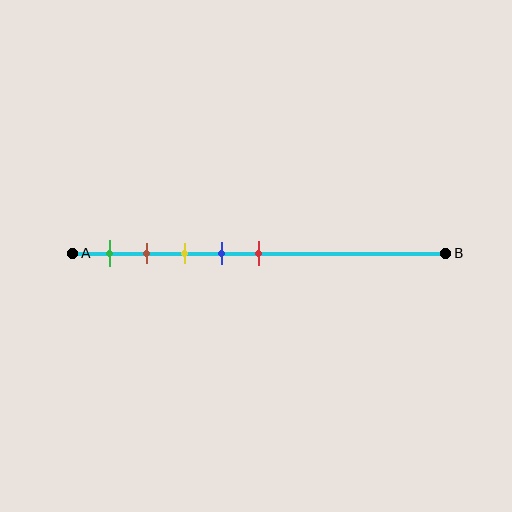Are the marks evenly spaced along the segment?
Yes, the marks are approximately evenly spaced.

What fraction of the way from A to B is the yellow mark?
The yellow mark is approximately 30% (0.3) of the way from A to B.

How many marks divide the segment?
There are 5 marks dividing the segment.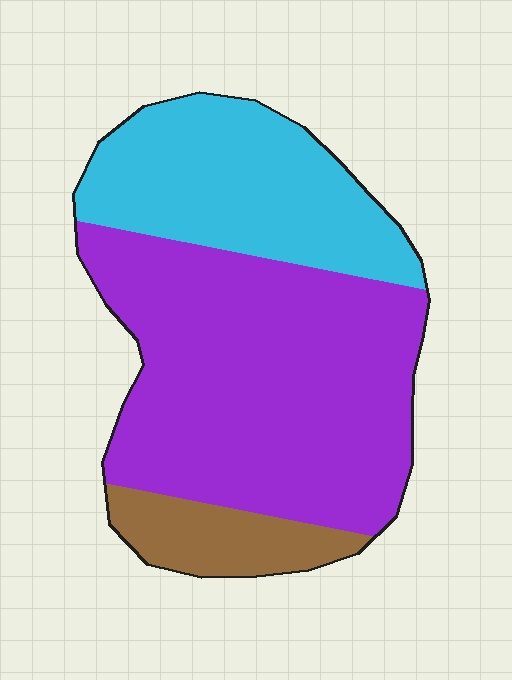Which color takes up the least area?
Brown, at roughly 10%.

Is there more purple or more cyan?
Purple.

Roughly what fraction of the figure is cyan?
Cyan takes up about one third (1/3) of the figure.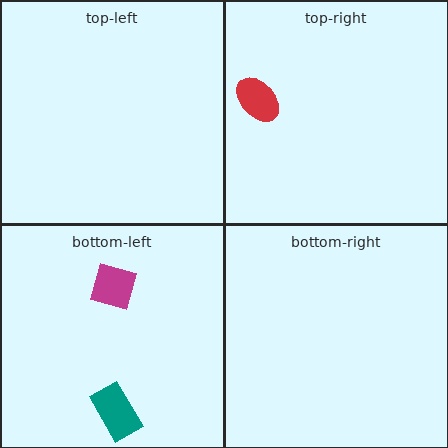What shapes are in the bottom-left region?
The magenta diamond, the teal rectangle.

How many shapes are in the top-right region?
1.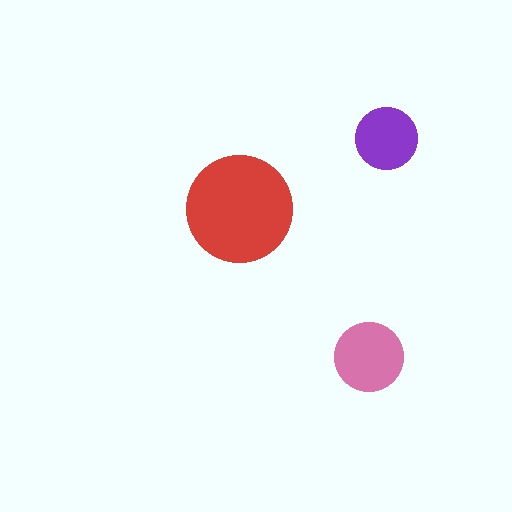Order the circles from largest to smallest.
the red one, the pink one, the purple one.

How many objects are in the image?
There are 3 objects in the image.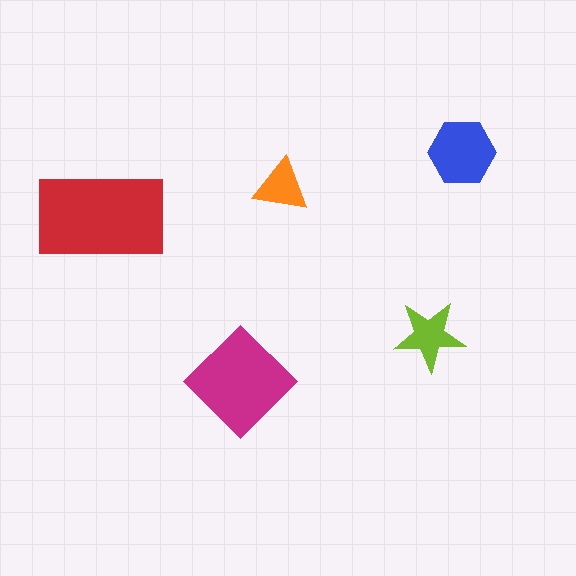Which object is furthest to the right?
The blue hexagon is rightmost.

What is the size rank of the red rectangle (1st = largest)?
1st.